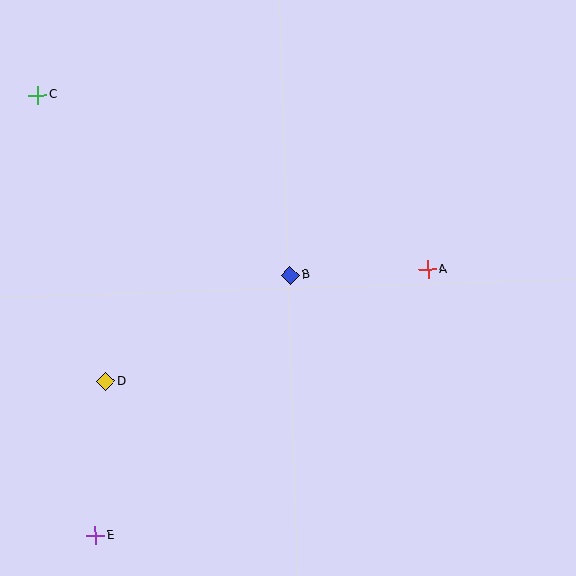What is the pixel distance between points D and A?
The distance between D and A is 341 pixels.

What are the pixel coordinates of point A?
Point A is at (428, 269).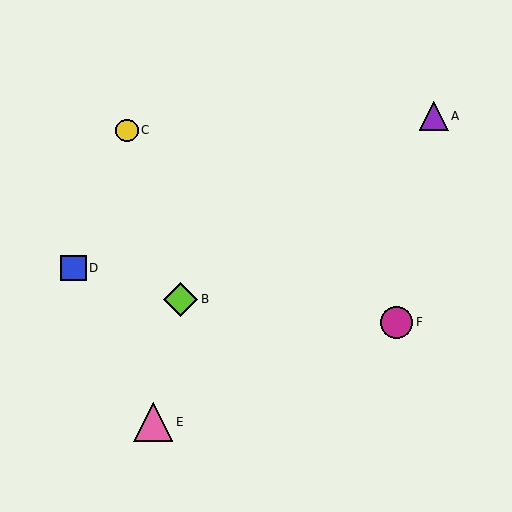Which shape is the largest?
The pink triangle (labeled E) is the largest.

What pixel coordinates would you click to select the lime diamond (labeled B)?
Click at (180, 299) to select the lime diamond B.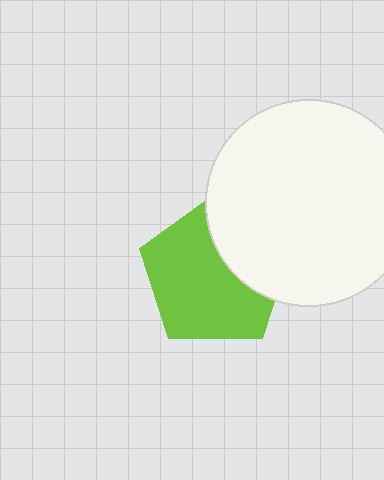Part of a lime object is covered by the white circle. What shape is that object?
It is a pentagon.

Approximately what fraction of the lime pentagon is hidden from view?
Roughly 32% of the lime pentagon is hidden behind the white circle.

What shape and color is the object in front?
The object in front is a white circle.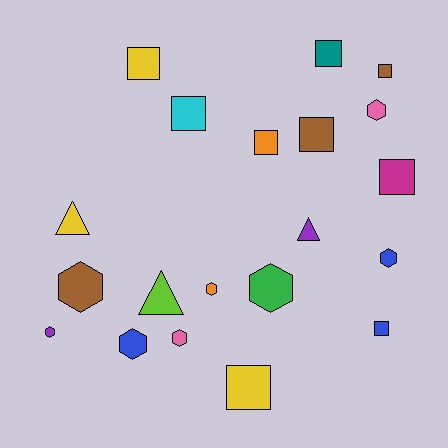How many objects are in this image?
There are 20 objects.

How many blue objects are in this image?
There are 3 blue objects.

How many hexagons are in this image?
There are 8 hexagons.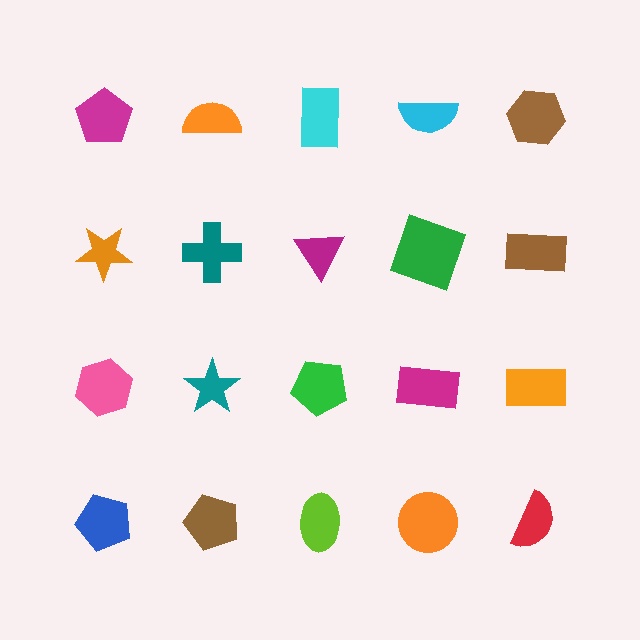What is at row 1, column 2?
An orange semicircle.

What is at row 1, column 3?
A cyan rectangle.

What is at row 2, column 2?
A teal cross.